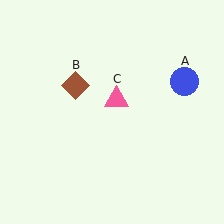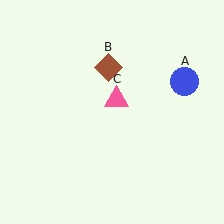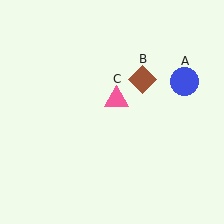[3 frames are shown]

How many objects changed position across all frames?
1 object changed position: brown diamond (object B).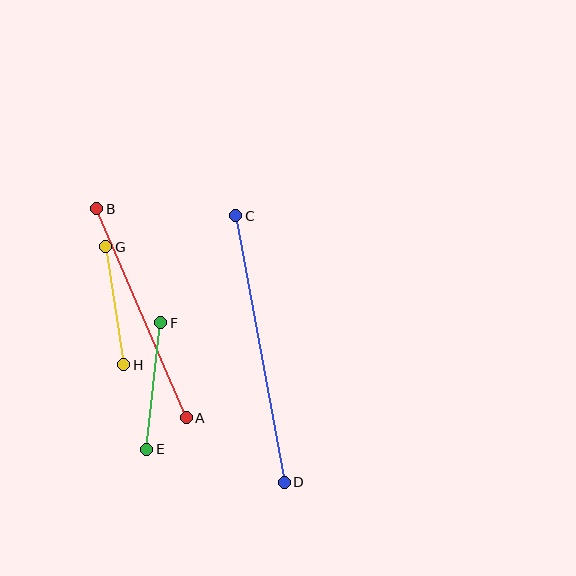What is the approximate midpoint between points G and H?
The midpoint is at approximately (115, 306) pixels.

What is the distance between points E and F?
The distance is approximately 127 pixels.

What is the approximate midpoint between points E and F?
The midpoint is at approximately (154, 386) pixels.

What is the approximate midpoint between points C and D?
The midpoint is at approximately (260, 349) pixels.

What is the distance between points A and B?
The distance is approximately 228 pixels.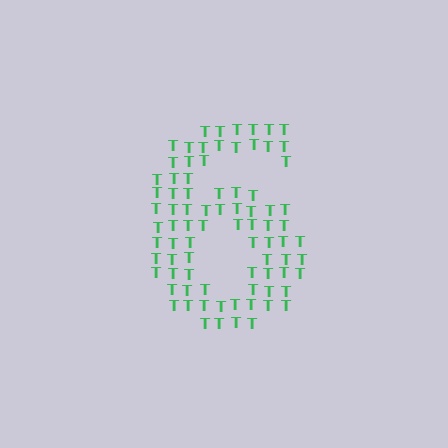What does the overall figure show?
The overall figure shows the digit 6.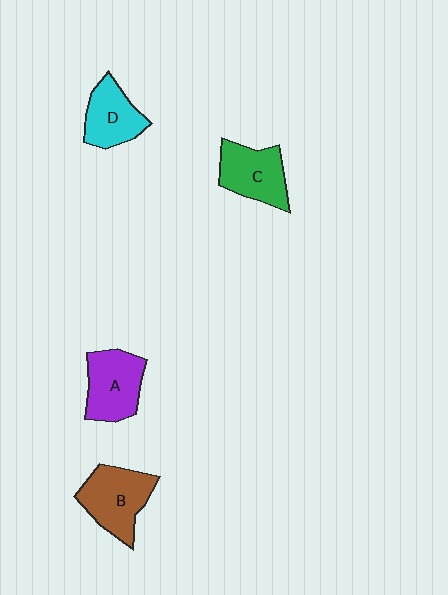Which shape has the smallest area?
Shape D (cyan).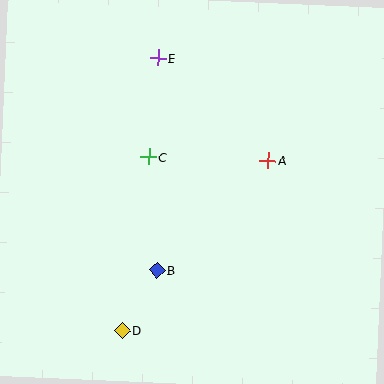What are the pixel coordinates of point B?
Point B is at (157, 271).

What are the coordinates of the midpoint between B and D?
The midpoint between B and D is at (140, 301).